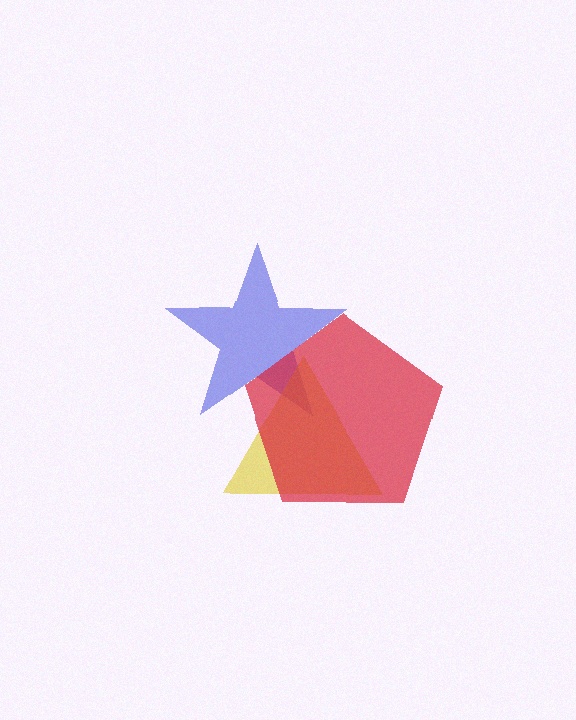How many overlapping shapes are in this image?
There are 3 overlapping shapes in the image.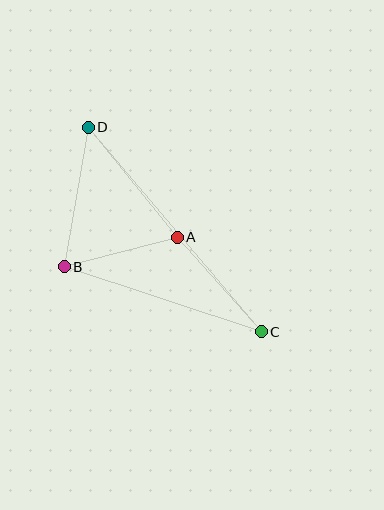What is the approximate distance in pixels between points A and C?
The distance between A and C is approximately 127 pixels.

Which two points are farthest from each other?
Points C and D are farthest from each other.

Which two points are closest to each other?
Points A and B are closest to each other.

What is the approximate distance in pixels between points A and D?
The distance between A and D is approximately 141 pixels.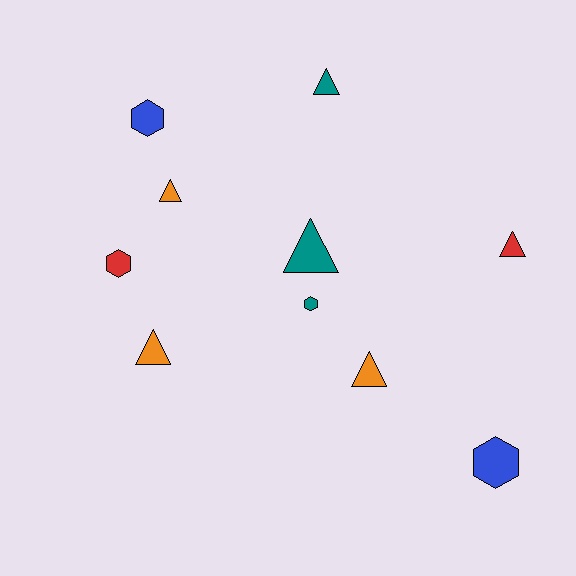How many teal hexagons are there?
There is 1 teal hexagon.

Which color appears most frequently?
Orange, with 3 objects.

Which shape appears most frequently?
Triangle, with 6 objects.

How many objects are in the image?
There are 10 objects.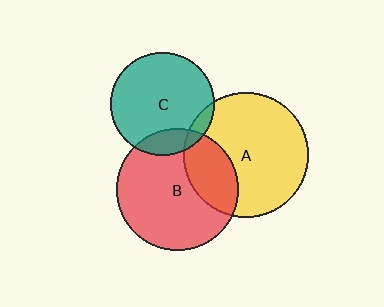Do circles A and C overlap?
Yes.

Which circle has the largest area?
Circle A (yellow).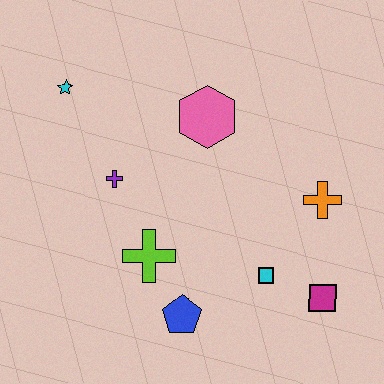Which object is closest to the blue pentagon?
The lime cross is closest to the blue pentagon.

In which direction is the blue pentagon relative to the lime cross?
The blue pentagon is below the lime cross.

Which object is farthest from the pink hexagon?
The magenta square is farthest from the pink hexagon.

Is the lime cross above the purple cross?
No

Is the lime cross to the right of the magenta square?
No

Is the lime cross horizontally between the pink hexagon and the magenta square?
No